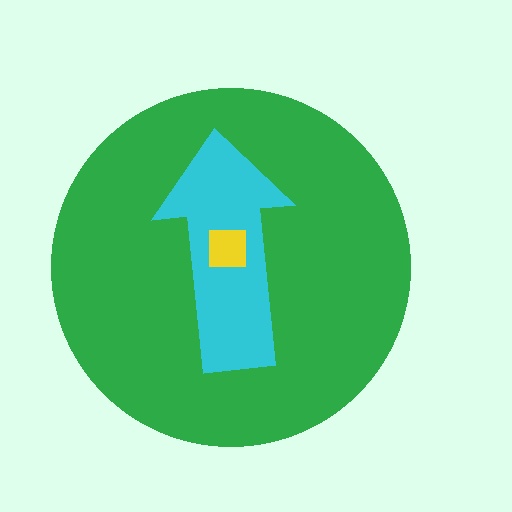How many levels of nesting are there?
3.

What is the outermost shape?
The green circle.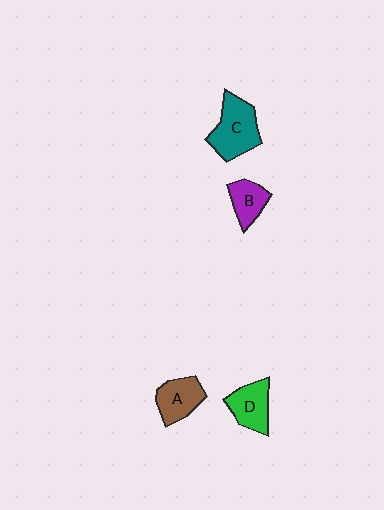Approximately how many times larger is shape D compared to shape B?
Approximately 1.3 times.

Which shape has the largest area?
Shape C (teal).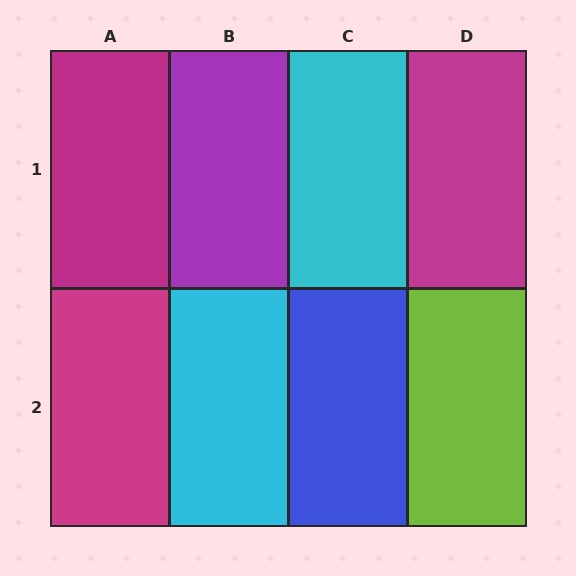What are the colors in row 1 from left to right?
Magenta, purple, cyan, magenta.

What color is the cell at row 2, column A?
Magenta.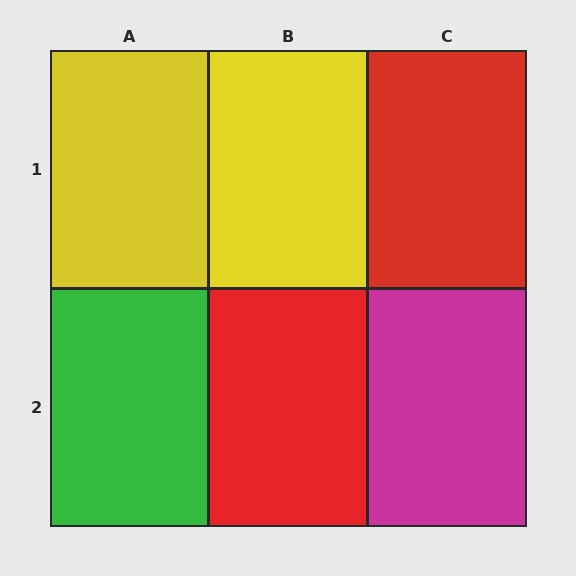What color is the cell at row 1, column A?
Yellow.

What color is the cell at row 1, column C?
Red.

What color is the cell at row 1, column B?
Yellow.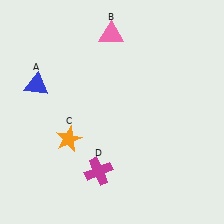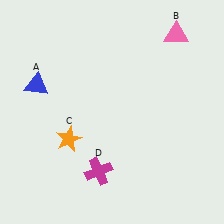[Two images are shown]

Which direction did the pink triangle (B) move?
The pink triangle (B) moved right.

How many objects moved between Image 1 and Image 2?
1 object moved between the two images.